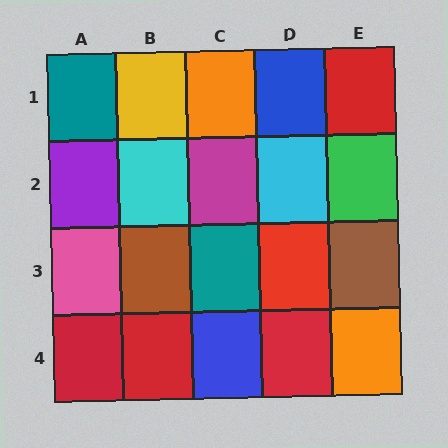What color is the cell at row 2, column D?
Cyan.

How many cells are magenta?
1 cell is magenta.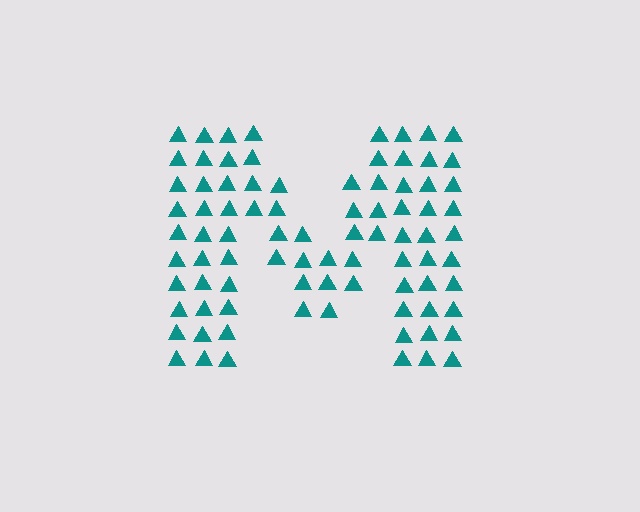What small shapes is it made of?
It is made of small triangles.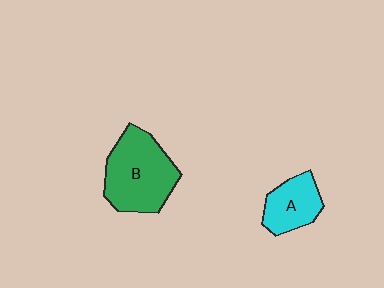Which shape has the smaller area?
Shape A (cyan).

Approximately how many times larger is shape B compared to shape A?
Approximately 1.8 times.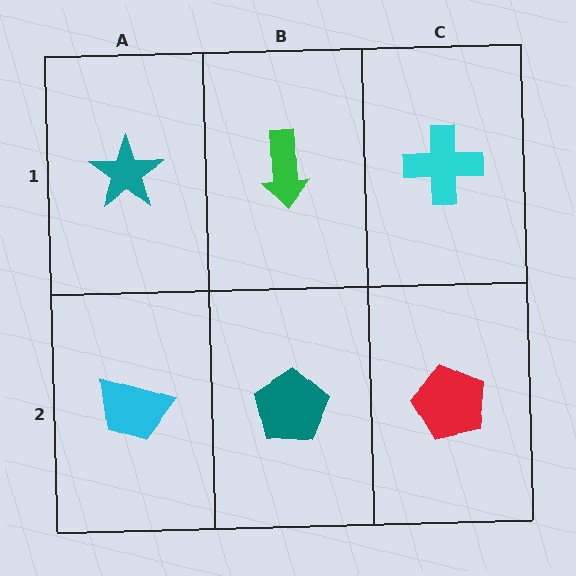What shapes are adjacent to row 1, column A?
A cyan trapezoid (row 2, column A), a green arrow (row 1, column B).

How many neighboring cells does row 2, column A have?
2.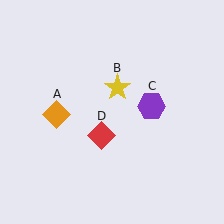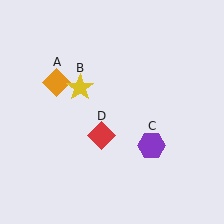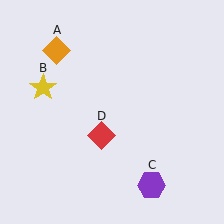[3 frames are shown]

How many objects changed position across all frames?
3 objects changed position: orange diamond (object A), yellow star (object B), purple hexagon (object C).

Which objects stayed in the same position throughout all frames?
Red diamond (object D) remained stationary.